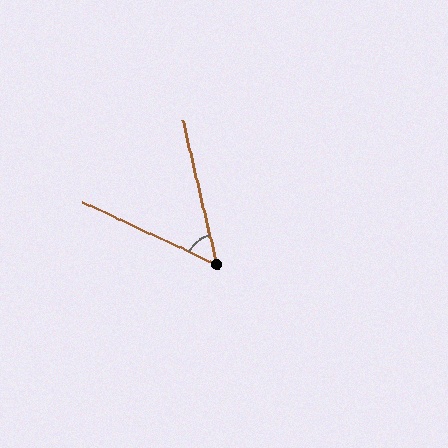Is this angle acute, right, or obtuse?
It is acute.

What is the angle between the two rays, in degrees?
Approximately 52 degrees.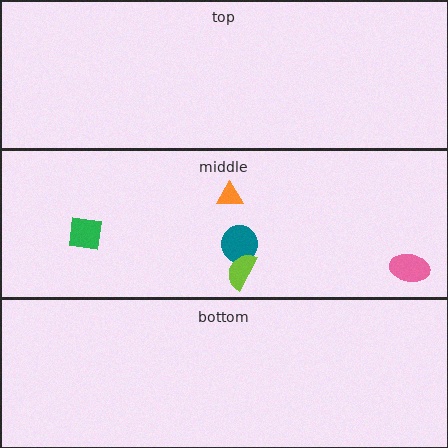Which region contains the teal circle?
The middle region.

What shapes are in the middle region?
The teal circle, the orange triangle, the green square, the pink ellipse, the lime semicircle.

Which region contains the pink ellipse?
The middle region.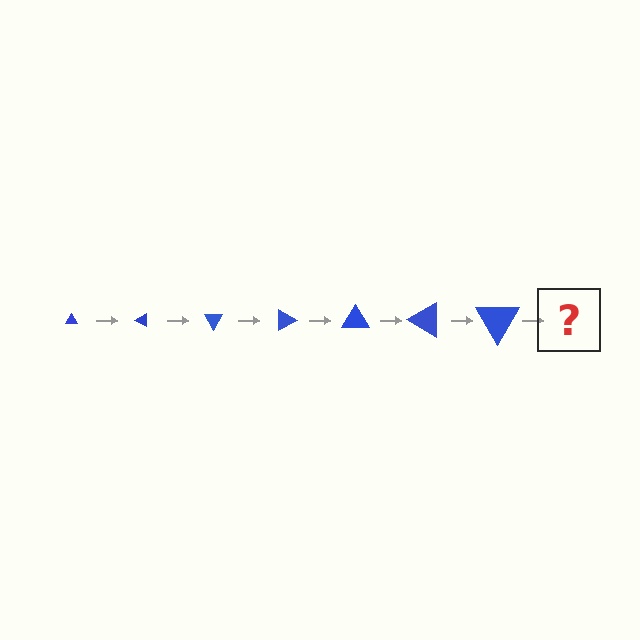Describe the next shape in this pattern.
It should be a triangle, larger than the previous one and rotated 210 degrees from the start.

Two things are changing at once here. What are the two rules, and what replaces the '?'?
The two rules are that the triangle grows larger each step and it rotates 30 degrees each step. The '?' should be a triangle, larger than the previous one and rotated 210 degrees from the start.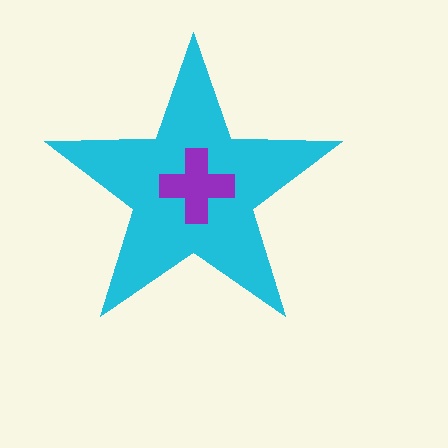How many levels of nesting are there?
2.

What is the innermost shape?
The purple cross.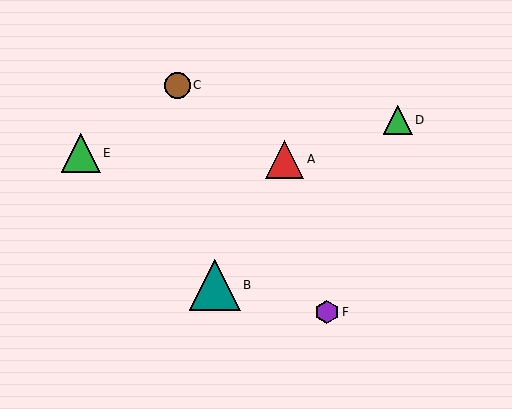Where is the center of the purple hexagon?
The center of the purple hexagon is at (327, 312).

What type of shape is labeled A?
Shape A is a red triangle.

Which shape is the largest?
The teal triangle (labeled B) is the largest.